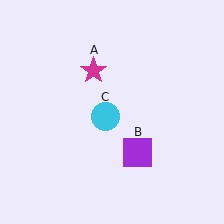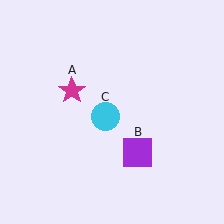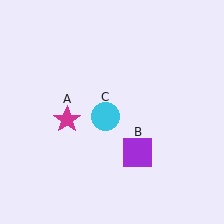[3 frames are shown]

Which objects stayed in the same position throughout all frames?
Purple square (object B) and cyan circle (object C) remained stationary.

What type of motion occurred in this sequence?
The magenta star (object A) rotated counterclockwise around the center of the scene.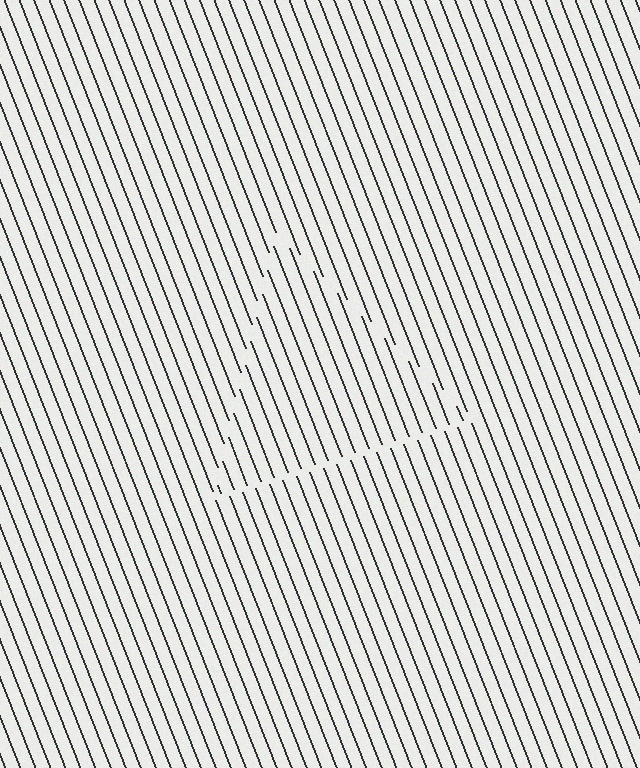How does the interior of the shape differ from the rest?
The interior of the shape contains the same grating, shifted by half a period — the contour is defined by the phase discontinuity where line-ends from the inner and outer gratings abut.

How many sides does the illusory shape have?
3 sides — the line-ends trace a triangle.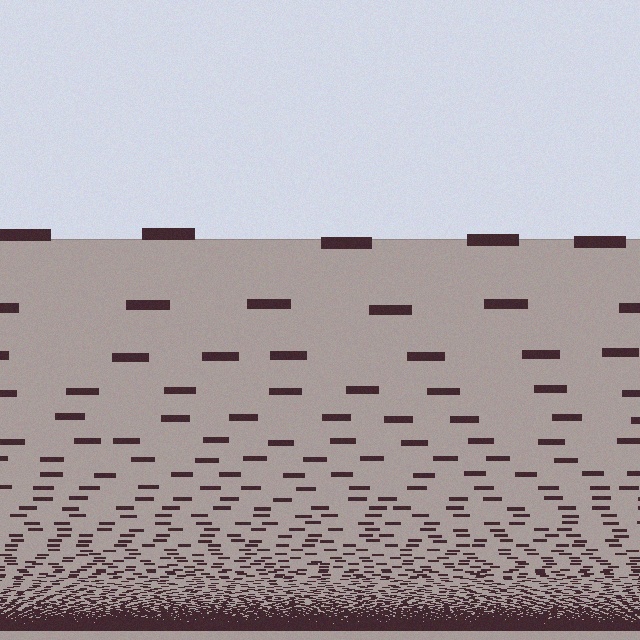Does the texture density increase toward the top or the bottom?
Density increases toward the bottom.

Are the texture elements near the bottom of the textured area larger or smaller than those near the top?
Smaller. The gradient is inverted — elements near the bottom are smaller and denser.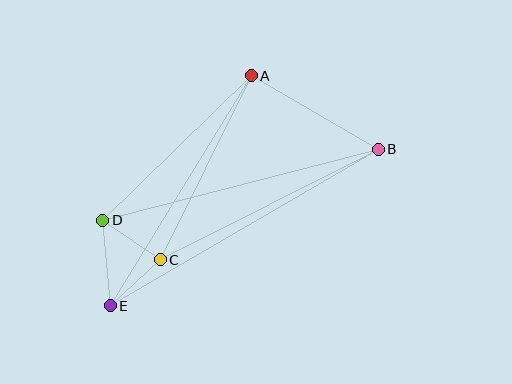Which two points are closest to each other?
Points C and E are closest to each other.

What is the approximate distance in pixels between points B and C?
The distance between B and C is approximately 245 pixels.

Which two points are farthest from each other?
Points B and E are farthest from each other.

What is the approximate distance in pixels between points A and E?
The distance between A and E is approximately 270 pixels.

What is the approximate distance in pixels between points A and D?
The distance between A and D is approximately 207 pixels.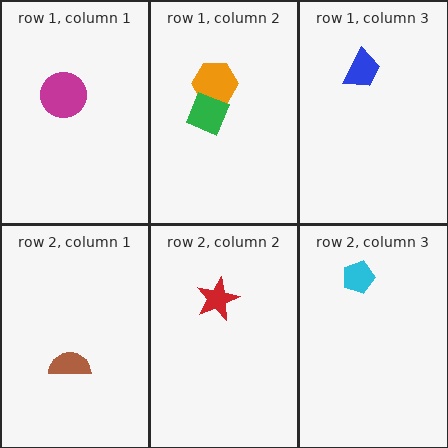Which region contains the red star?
The row 2, column 2 region.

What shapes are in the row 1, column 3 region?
The blue trapezoid.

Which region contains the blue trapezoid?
The row 1, column 3 region.